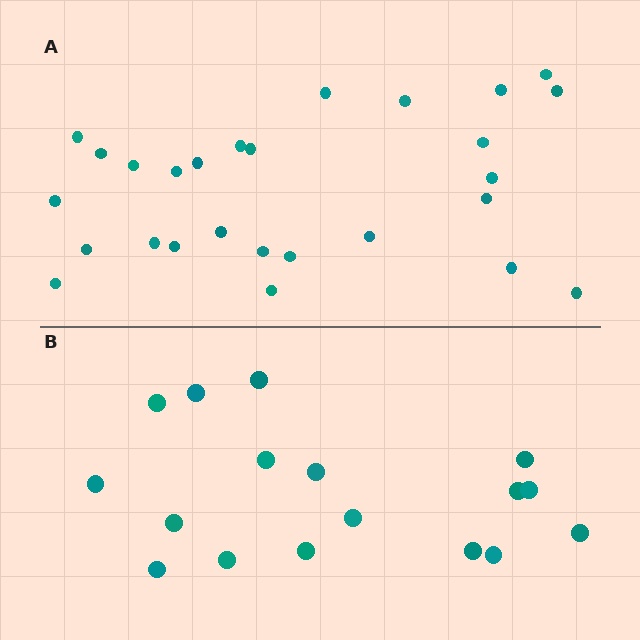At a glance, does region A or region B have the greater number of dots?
Region A (the top region) has more dots.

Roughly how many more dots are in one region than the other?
Region A has roughly 10 or so more dots than region B.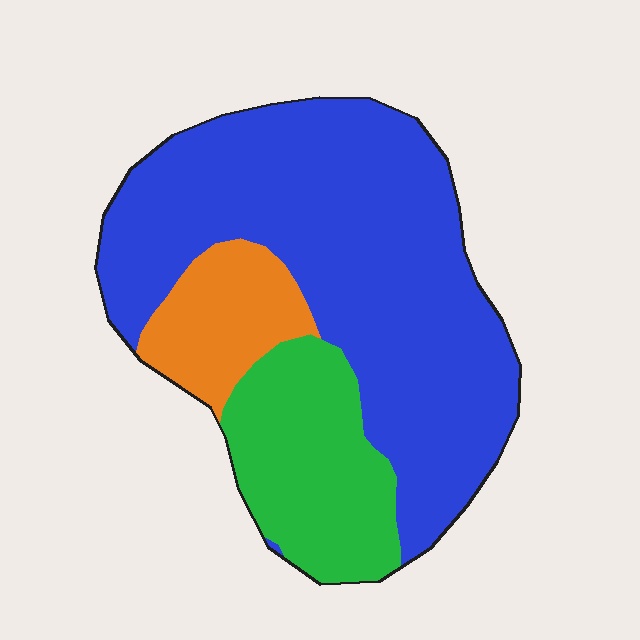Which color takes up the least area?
Orange, at roughly 15%.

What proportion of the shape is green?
Green takes up between a sixth and a third of the shape.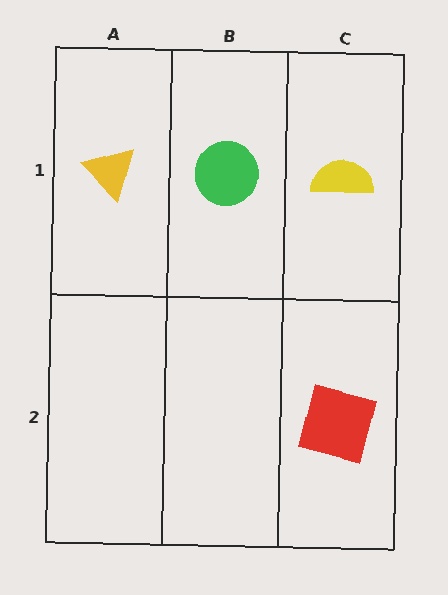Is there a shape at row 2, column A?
No, that cell is empty.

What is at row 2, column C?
A red square.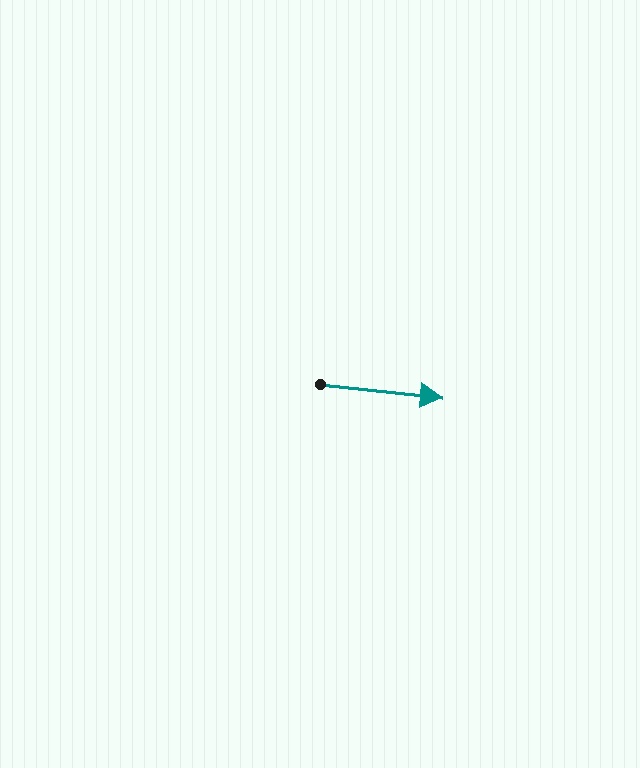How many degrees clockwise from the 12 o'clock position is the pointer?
Approximately 96 degrees.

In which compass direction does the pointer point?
East.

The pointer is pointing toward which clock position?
Roughly 3 o'clock.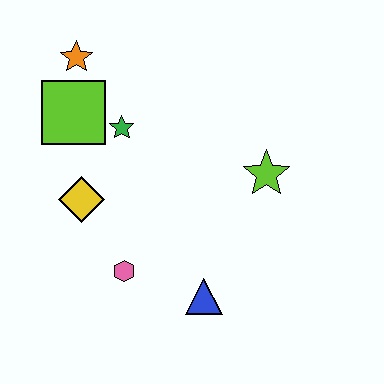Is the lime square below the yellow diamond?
No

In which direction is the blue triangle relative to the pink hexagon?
The blue triangle is to the right of the pink hexagon.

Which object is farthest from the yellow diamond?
The lime star is farthest from the yellow diamond.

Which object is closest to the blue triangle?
The pink hexagon is closest to the blue triangle.